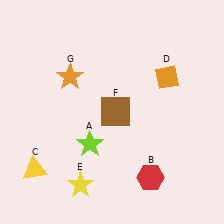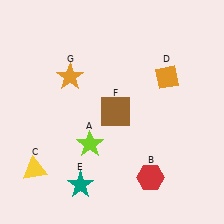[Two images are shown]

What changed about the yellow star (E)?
In Image 1, E is yellow. In Image 2, it changed to teal.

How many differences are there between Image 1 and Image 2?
There is 1 difference between the two images.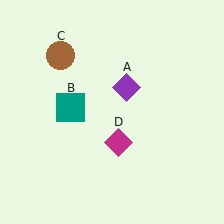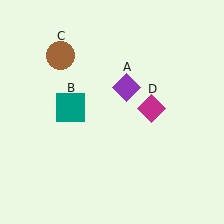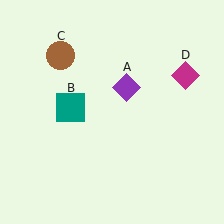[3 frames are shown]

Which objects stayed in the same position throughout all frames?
Purple diamond (object A) and teal square (object B) and brown circle (object C) remained stationary.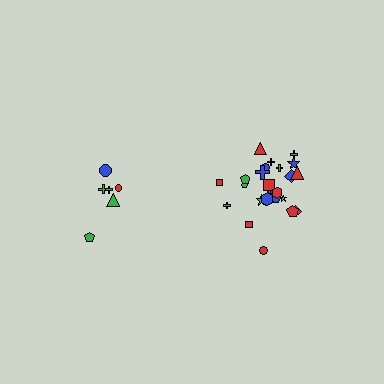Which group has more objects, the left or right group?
The right group.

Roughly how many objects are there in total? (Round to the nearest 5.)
Roughly 30 objects in total.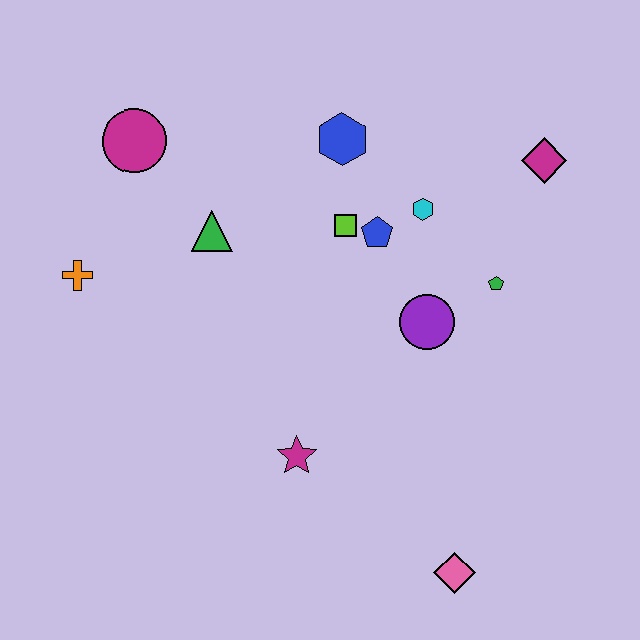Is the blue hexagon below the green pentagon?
No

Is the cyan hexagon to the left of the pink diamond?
Yes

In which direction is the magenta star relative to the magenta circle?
The magenta star is below the magenta circle.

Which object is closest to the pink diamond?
The magenta star is closest to the pink diamond.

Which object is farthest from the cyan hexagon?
The pink diamond is farthest from the cyan hexagon.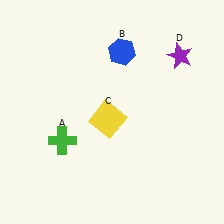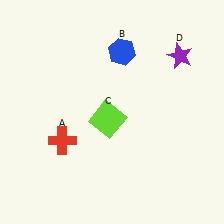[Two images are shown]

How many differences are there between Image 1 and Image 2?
There are 2 differences between the two images.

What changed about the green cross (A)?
In Image 1, A is green. In Image 2, it changed to red.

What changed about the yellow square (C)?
In Image 1, C is yellow. In Image 2, it changed to lime.